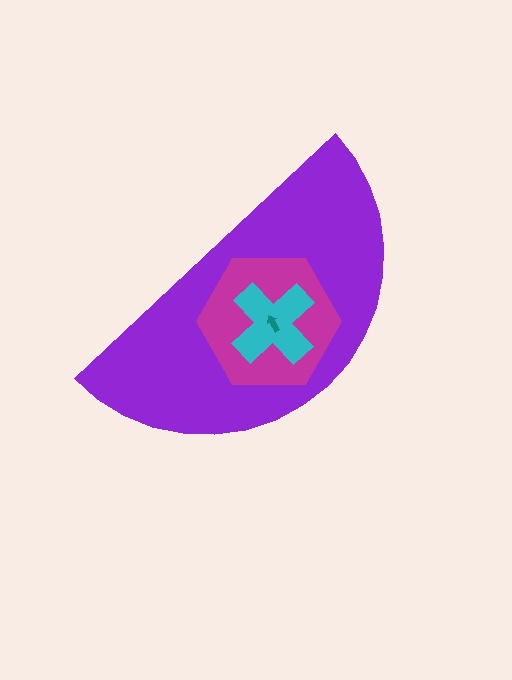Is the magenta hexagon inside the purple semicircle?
Yes.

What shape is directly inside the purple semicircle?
The magenta hexagon.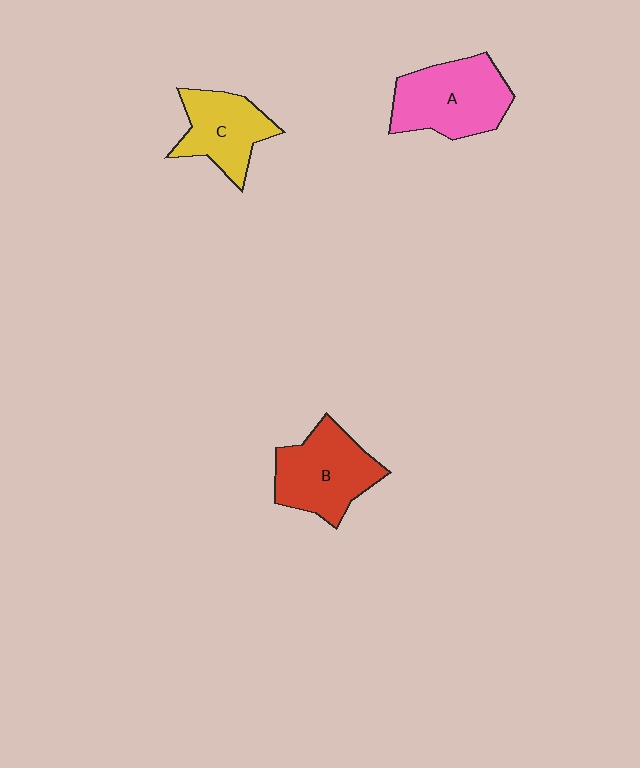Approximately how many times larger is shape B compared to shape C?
Approximately 1.2 times.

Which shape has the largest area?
Shape A (pink).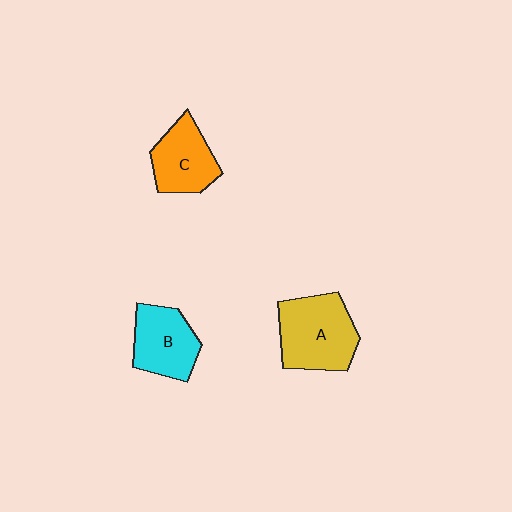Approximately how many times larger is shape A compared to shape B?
Approximately 1.3 times.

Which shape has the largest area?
Shape A (yellow).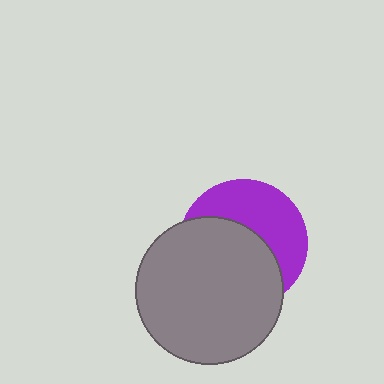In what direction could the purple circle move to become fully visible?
The purple circle could move toward the upper-right. That would shift it out from behind the gray circle entirely.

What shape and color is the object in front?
The object in front is a gray circle.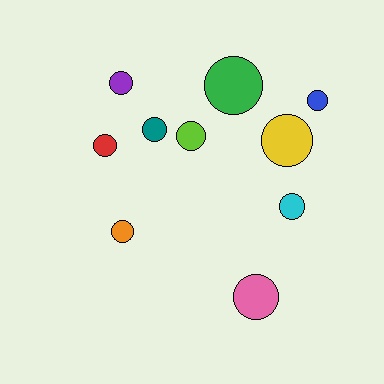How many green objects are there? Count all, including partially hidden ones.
There is 1 green object.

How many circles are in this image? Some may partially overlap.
There are 10 circles.